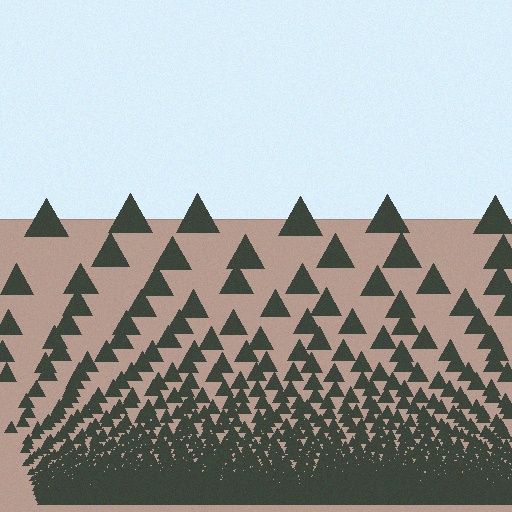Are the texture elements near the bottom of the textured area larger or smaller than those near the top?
Smaller. The gradient is inverted — elements near the bottom are smaller and denser.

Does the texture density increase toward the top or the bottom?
Density increases toward the bottom.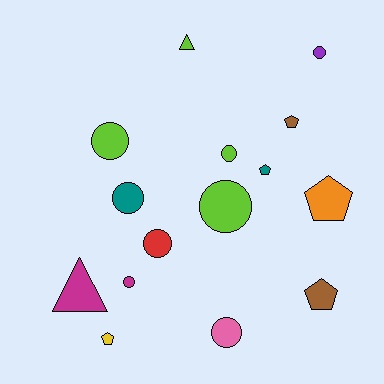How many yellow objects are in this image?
There is 1 yellow object.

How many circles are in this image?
There are 8 circles.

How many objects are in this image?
There are 15 objects.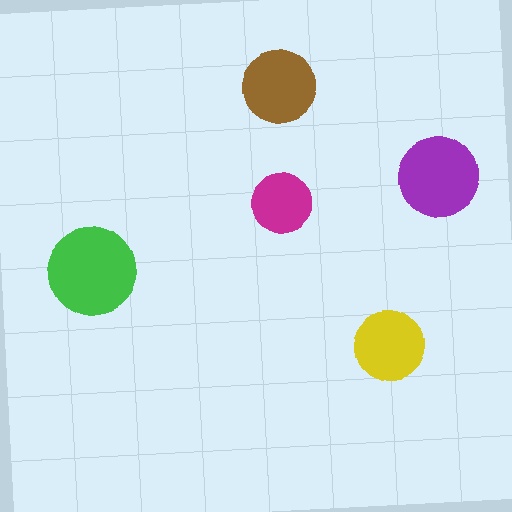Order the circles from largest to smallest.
the green one, the purple one, the brown one, the yellow one, the magenta one.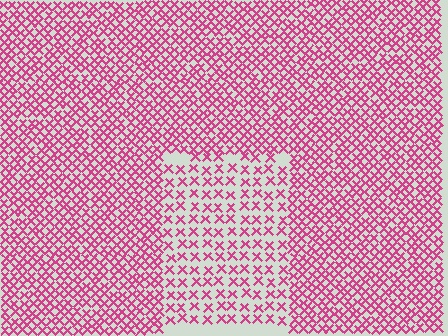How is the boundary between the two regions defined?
The boundary is defined by a change in element density (approximately 1.9x ratio). All elements are the same color, size, and shape.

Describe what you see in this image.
The image contains small magenta elements arranged at two different densities. A rectangle-shaped region is visible where the elements are less densely packed than the surrounding area.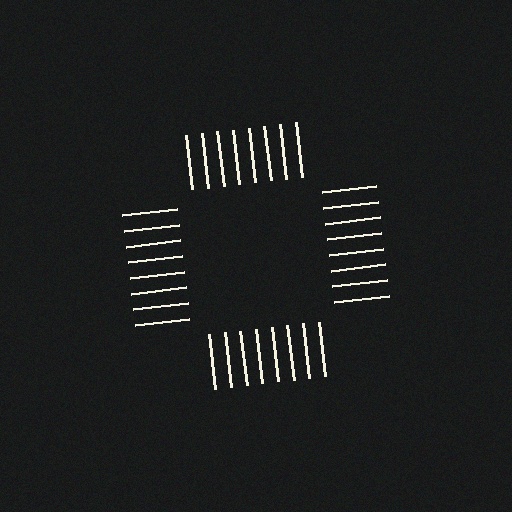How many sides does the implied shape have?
4 sides — the line-ends trace a square.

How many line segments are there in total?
32 — 8 along each of the 4 edges.